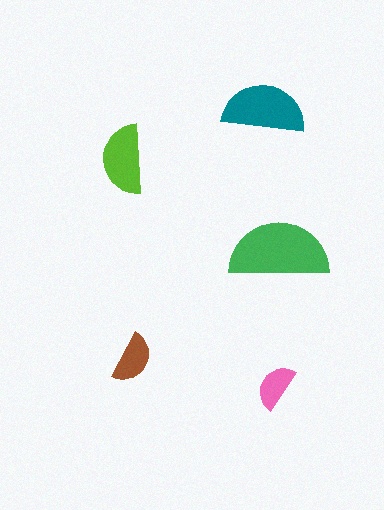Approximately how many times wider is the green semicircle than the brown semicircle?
About 2 times wider.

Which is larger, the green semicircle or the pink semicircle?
The green one.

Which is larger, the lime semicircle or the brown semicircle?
The lime one.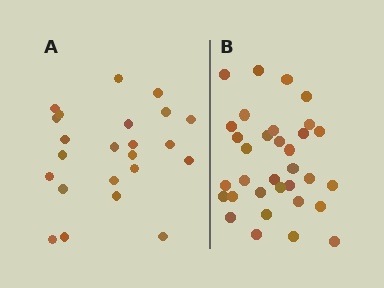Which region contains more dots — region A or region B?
Region B (the right region) has more dots.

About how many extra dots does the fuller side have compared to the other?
Region B has roughly 10 or so more dots than region A.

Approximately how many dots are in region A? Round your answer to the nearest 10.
About 20 dots. (The exact count is 23, which rounds to 20.)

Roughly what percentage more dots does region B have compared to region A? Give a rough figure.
About 45% more.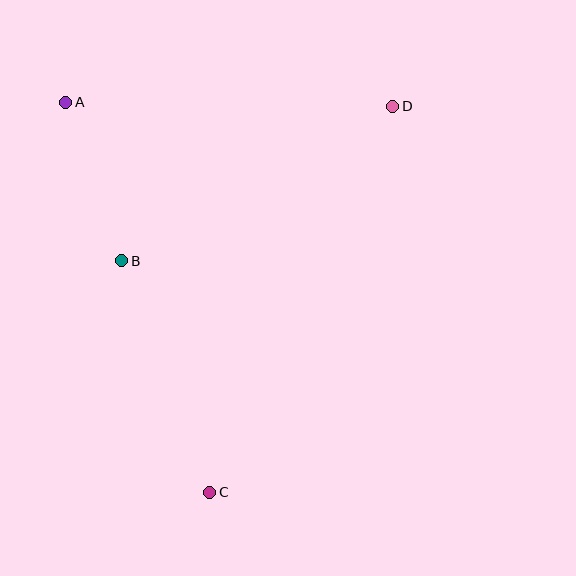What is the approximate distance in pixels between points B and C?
The distance between B and C is approximately 247 pixels.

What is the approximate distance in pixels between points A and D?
The distance between A and D is approximately 327 pixels.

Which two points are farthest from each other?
Points C and D are farthest from each other.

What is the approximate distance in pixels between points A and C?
The distance between A and C is approximately 416 pixels.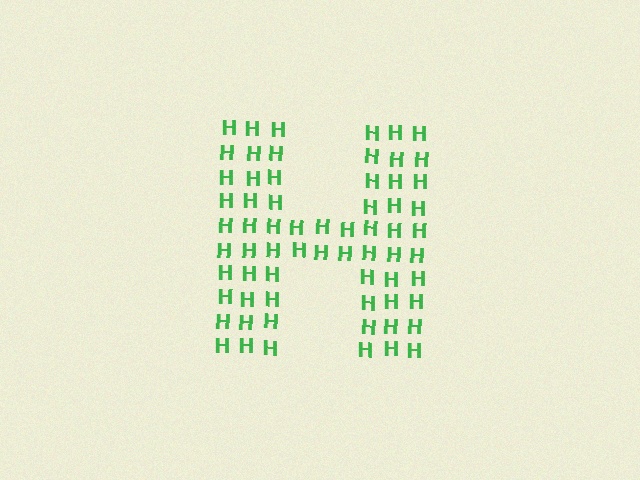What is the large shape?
The large shape is the letter H.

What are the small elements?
The small elements are letter H's.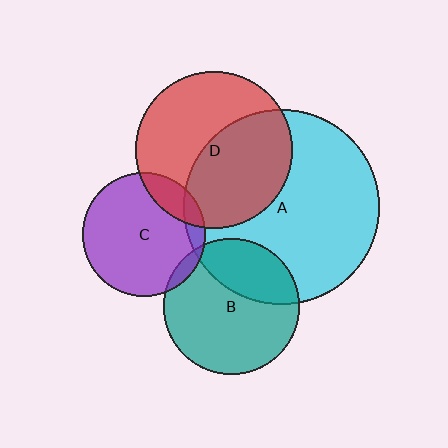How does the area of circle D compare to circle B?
Approximately 1.3 times.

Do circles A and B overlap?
Yes.